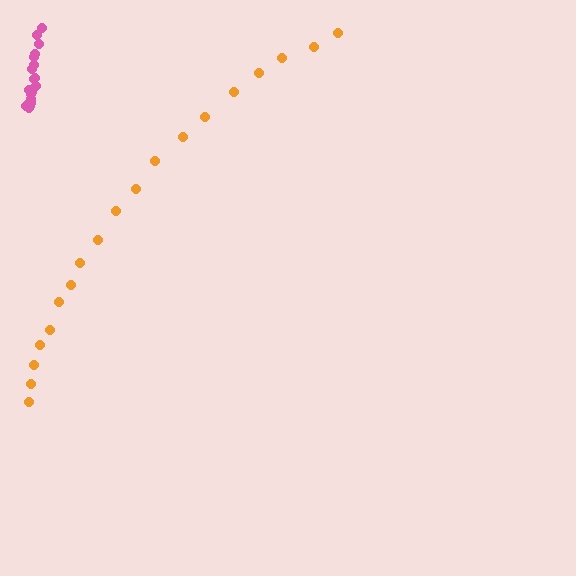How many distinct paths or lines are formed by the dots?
There are 2 distinct paths.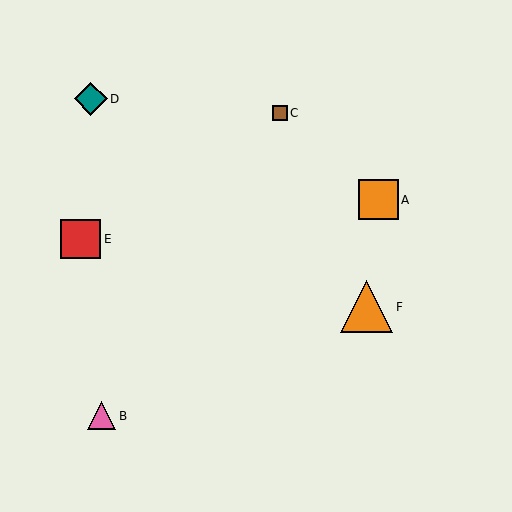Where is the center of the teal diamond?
The center of the teal diamond is at (91, 99).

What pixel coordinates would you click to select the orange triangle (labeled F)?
Click at (367, 307) to select the orange triangle F.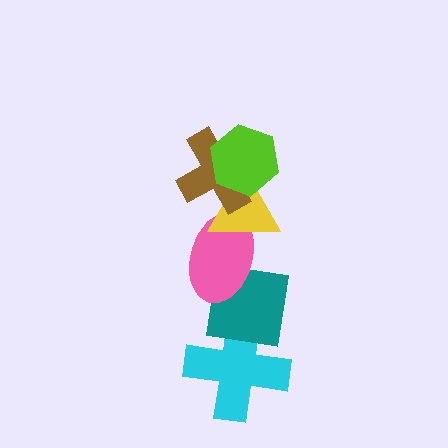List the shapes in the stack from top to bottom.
From top to bottom: the lime hexagon, the brown cross, the yellow triangle, the pink ellipse, the teal square, the cyan cross.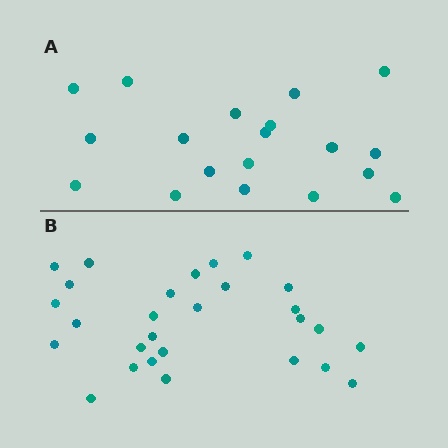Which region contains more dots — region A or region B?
Region B (the bottom region) has more dots.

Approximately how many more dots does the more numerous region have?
Region B has roughly 8 or so more dots than region A.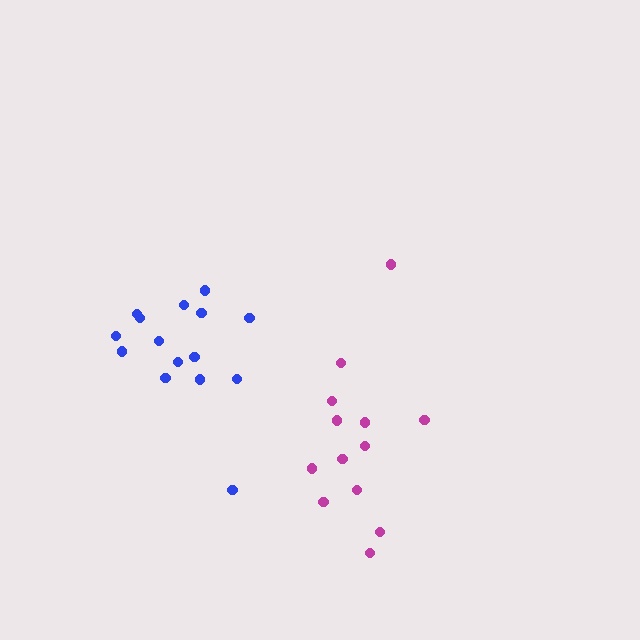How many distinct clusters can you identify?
There are 2 distinct clusters.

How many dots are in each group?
Group 1: 13 dots, Group 2: 15 dots (28 total).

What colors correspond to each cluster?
The clusters are colored: magenta, blue.